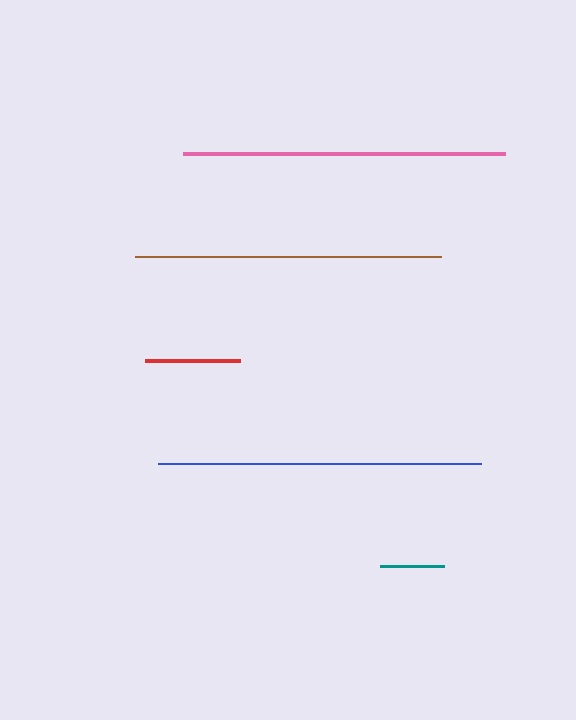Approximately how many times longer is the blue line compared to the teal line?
The blue line is approximately 5.0 times the length of the teal line.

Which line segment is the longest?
The blue line is the longest at approximately 323 pixels.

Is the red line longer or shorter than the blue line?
The blue line is longer than the red line.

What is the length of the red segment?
The red segment is approximately 95 pixels long.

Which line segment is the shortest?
The teal line is the shortest at approximately 65 pixels.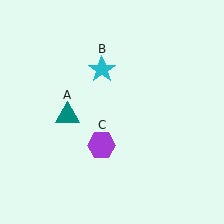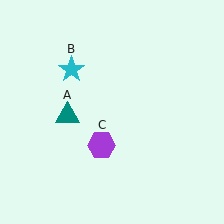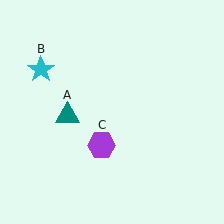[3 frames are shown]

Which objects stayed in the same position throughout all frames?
Teal triangle (object A) and purple hexagon (object C) remained stationary.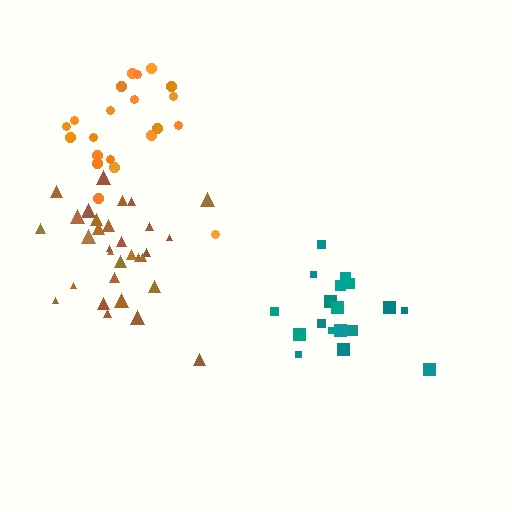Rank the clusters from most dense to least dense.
teal, brown, orange.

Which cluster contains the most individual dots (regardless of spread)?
Brown (31).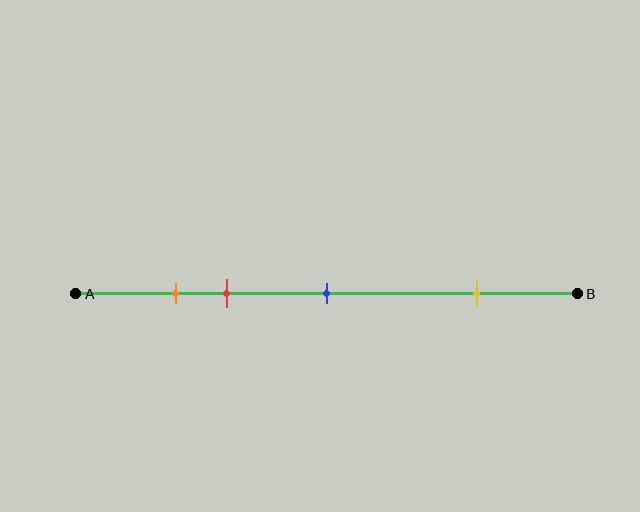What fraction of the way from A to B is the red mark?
The red mark is approximately 30% (0.3) of the way from A to B.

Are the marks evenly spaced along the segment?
No, the marks are not evenly spaced.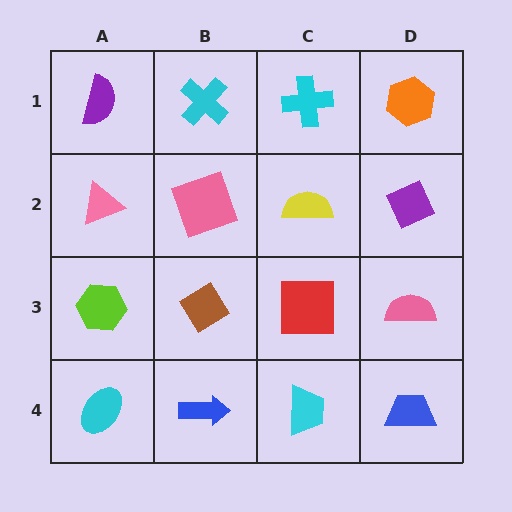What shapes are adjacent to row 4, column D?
A pink semicircle (row 3, column D), a cyan trapezoid (row 4, column C).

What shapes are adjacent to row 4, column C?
A red square (row 3, column C), a blue arrow (row 4, column B), a blue trapezoid (row 4, column D).